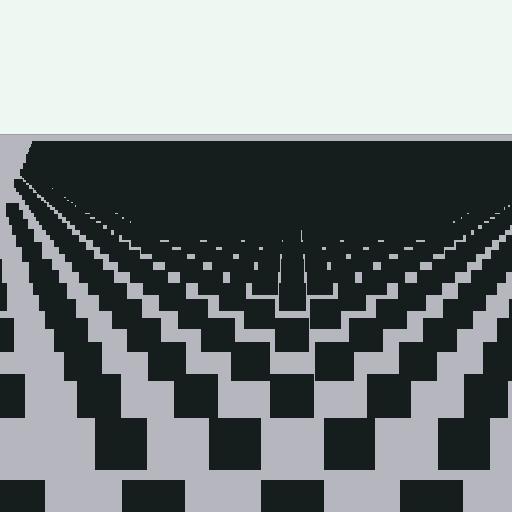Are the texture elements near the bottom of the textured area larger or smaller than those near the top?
Larger. Near the bottom, elements are closer to the viewer and appear at a bigger on-screen size.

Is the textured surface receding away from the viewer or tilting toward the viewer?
The surface is receding away from the viewer. Texture elements get smaller and denser toward the top.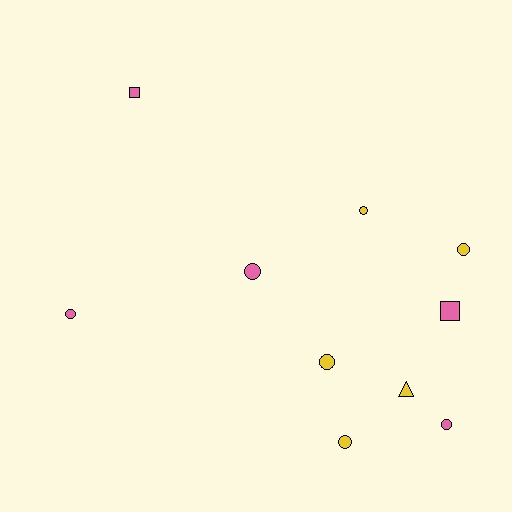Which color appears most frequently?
Yellow, with 5 objects.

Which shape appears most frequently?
Circle, with 7 objects.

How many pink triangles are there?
There are no pink triangles.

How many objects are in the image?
There are 10 objects.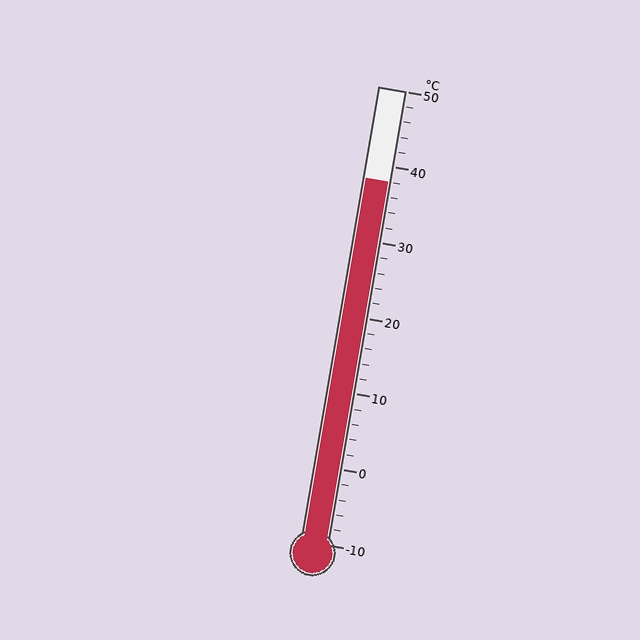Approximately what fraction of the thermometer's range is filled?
The thermometer is filled to approximately 80% of its range.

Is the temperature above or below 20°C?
The temperature is above 20°C.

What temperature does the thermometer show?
The thermometer shows approximately 38°C.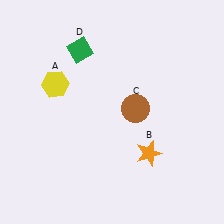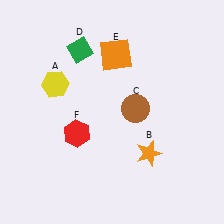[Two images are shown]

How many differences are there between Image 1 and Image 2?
There are 2 differences between the two images.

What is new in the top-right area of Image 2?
An orange square (E) was added in the top-right area of Image 2.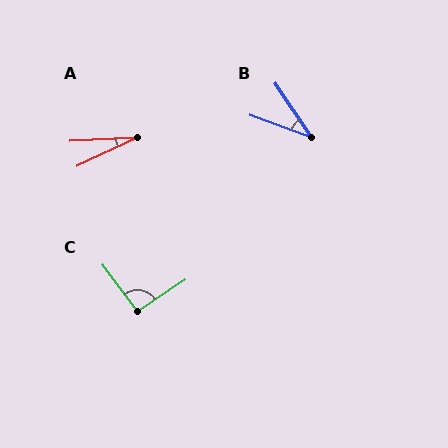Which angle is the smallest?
A, at approximately 23 degrees.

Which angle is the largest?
C, at approximately 92 degrees.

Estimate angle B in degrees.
Approximately 37 degrees.